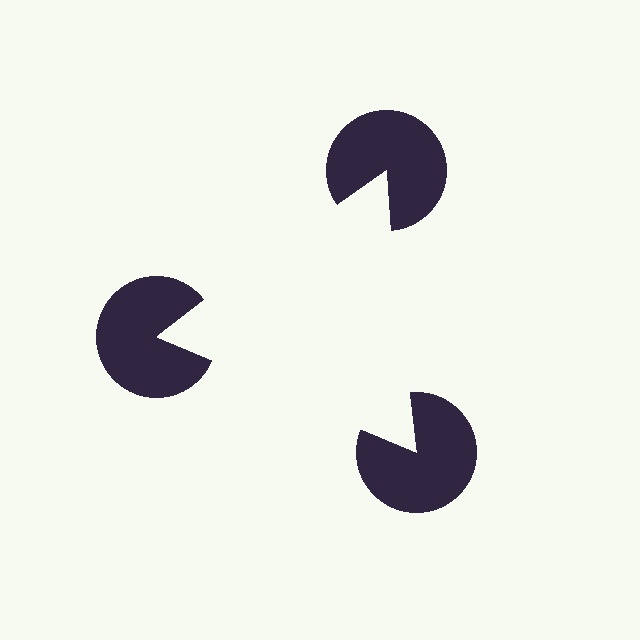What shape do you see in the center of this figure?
An illusory triangle — its edges are inferred from the aligned wedge cuts in the pac-man discs, not physically drawn.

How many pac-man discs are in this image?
There are 3 — one at each vertex of the illusory triangle.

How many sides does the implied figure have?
3 sides.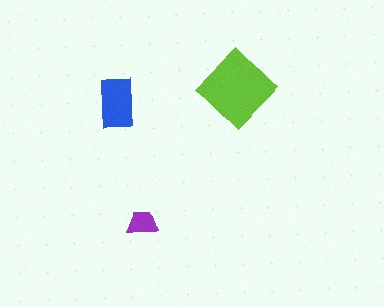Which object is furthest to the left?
The blue rectangle is leftmost.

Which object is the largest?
The lime diamond.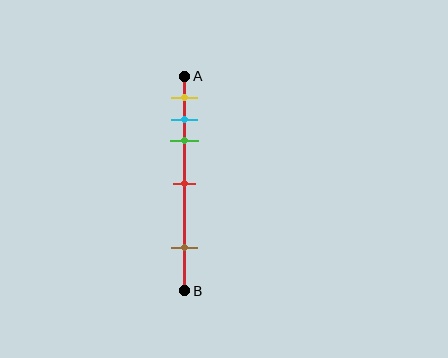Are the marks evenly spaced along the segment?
No, the marks are not evenly spaced.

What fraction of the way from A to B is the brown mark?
The brown mark is approximately 80% (0.8) of the way from A to B.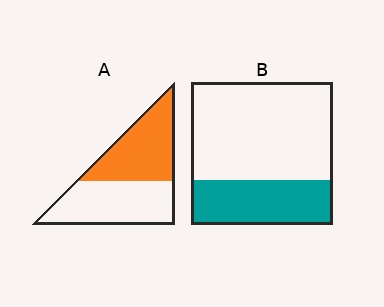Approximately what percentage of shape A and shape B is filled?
A is approximately 50% and B is approximately 30%.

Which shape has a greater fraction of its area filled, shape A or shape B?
Shape A.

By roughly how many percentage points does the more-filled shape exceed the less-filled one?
By roughly 15 percentage points (A over B).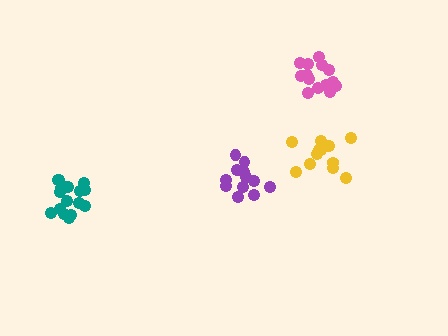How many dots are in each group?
Group 1: 14 dots, Group 2: 12 dots, Group 3: 18 dots, Group 4: 15 dots (59 total).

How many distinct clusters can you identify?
There are 4 distinct clusters.